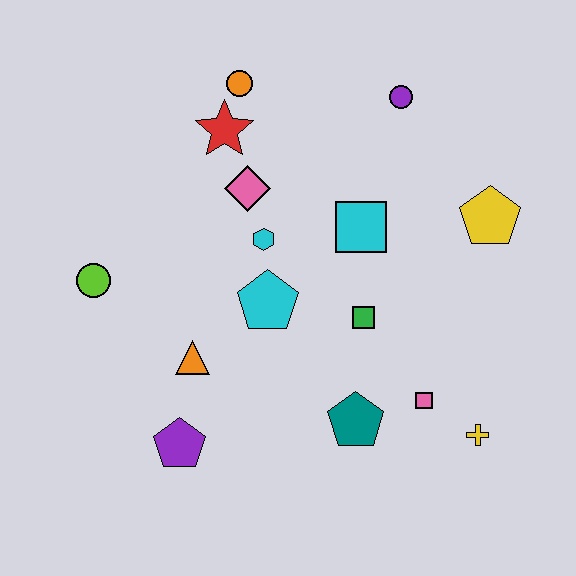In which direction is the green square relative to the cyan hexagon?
The green square is to the right of the cyan hexagon.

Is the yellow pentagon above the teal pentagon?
Yes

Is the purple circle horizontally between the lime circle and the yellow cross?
Yes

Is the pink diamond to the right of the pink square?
No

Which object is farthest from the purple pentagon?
The purple circle is farthest from the purple pentagon.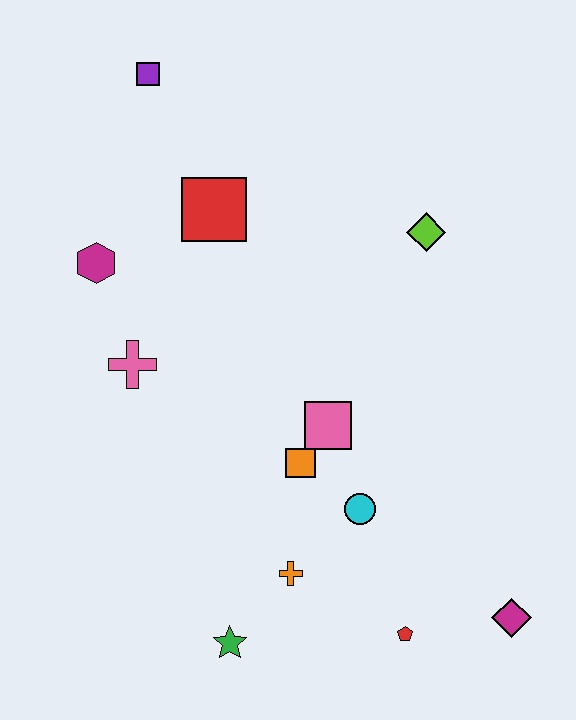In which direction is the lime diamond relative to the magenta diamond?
The lime diamond is above the magenta diamond.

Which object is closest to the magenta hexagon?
The pink cross is closest to the magenta hexagon.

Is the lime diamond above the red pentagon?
Yes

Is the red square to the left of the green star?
Yes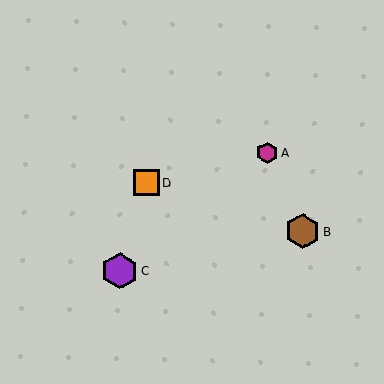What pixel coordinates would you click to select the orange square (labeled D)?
Click at (146, 183) to select the orange square D.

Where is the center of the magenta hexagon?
The center of the magenta hexagon is at (267, 152).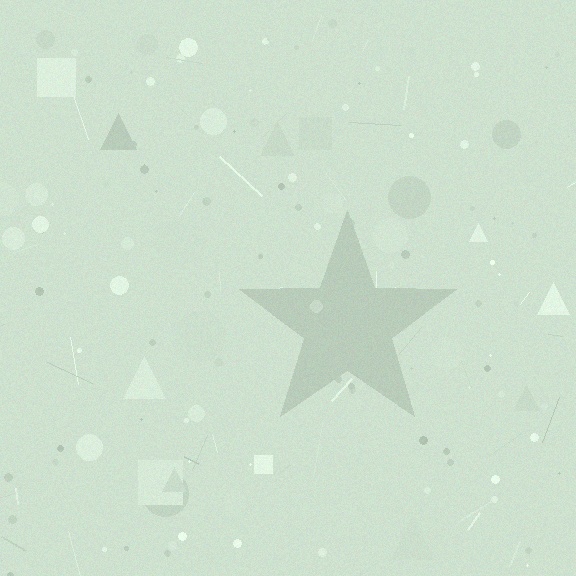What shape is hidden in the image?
A star is hidden in the image.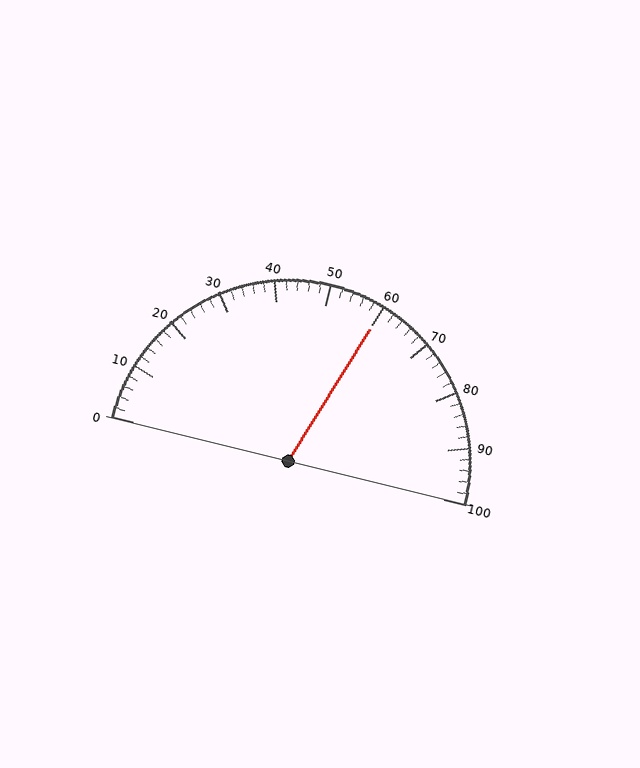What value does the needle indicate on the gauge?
The needle indicates approximately 60.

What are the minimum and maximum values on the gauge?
The gauge ranges from 0 to 100.